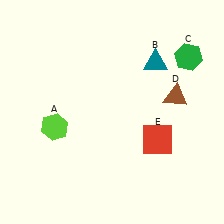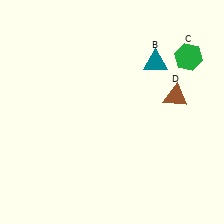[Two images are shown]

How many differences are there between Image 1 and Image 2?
There are 2 differences between the two images.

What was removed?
The red square (E), the lime hexagon (A) were removed in Image 2.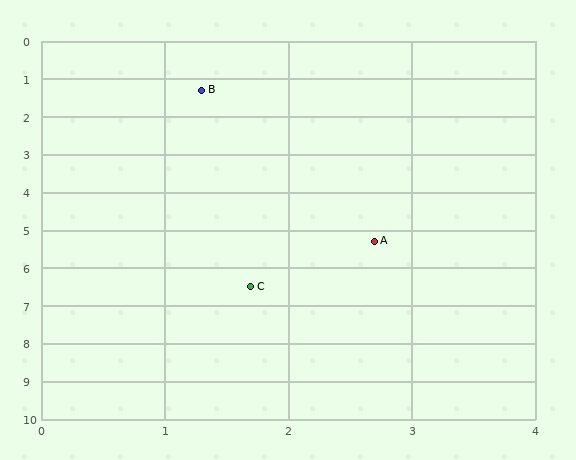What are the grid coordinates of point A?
Point A is at approximately (2.7, 5.3).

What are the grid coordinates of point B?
Point B is at approximately (1.3, 1.3).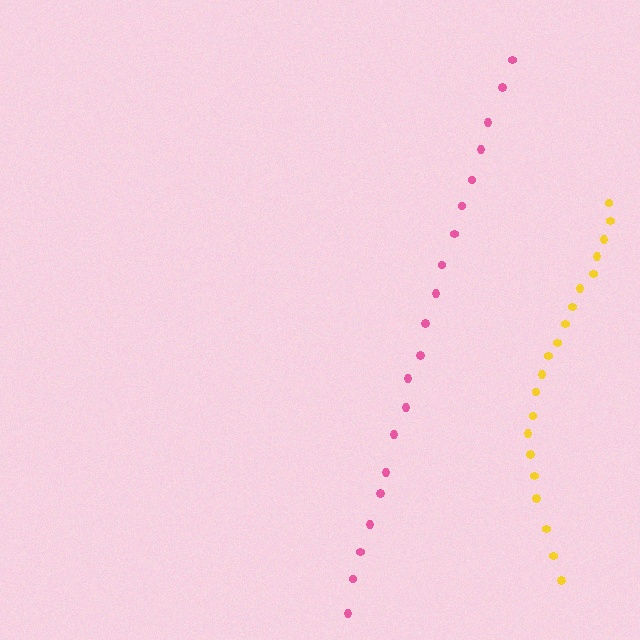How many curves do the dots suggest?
There are 2 distinct paths.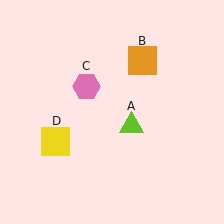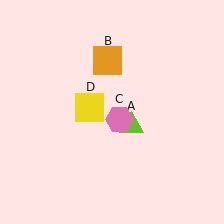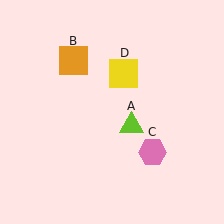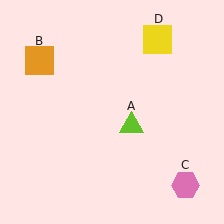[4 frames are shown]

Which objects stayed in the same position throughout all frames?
Lime triangle (object A) remained stationary.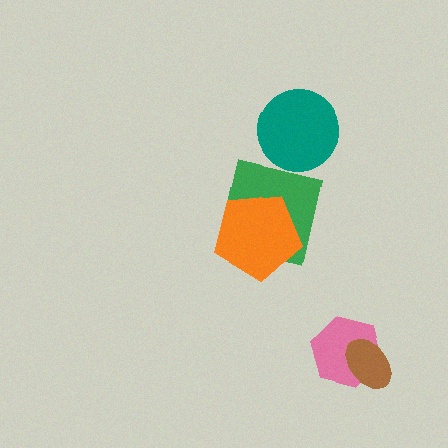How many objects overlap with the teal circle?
0 objects overlap with the teal circle.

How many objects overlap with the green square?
1 object overlaps with the green square.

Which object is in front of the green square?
The orange pentagon is in front of the green square.